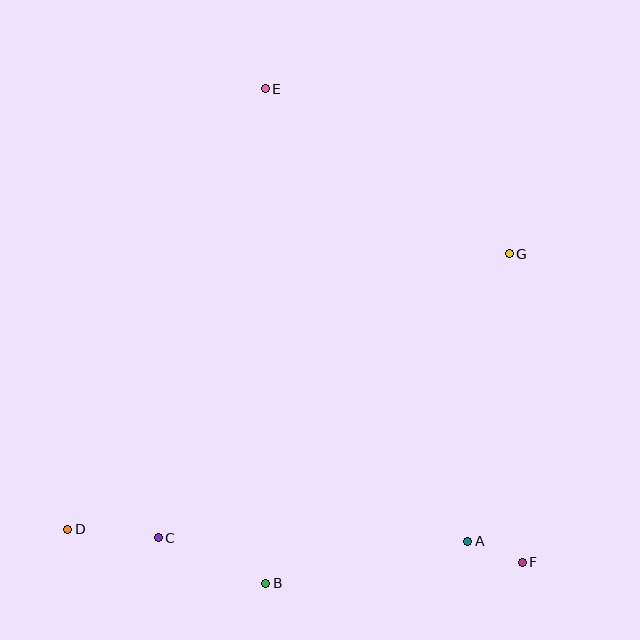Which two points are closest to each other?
Points A and F are closest to each other.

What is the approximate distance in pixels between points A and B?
The distance between A and B is approximately 206 pixels.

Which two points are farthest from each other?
Points E and F are farthest from each other.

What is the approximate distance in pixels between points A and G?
The distance between A and G is approximately 290 pixels.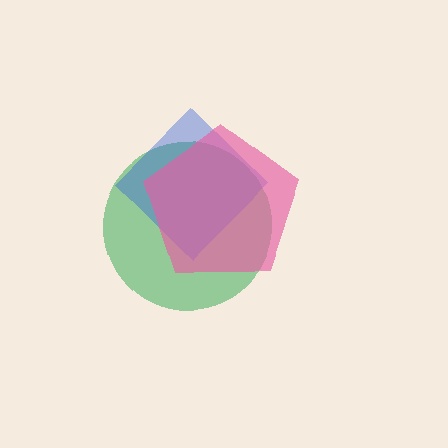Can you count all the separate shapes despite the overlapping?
Yes, there are 3 separate shapes.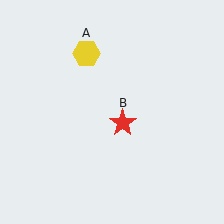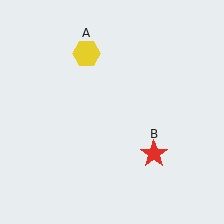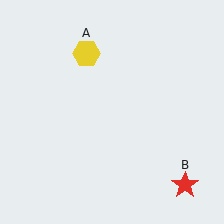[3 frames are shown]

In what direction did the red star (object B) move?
The red star (object B) moved down and to the right.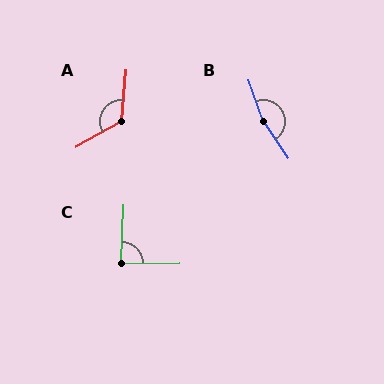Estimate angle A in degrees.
Approximately 125 degrees.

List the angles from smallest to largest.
C (88°), A (125°), B (166°).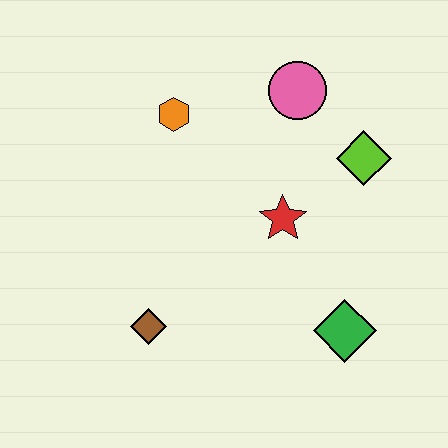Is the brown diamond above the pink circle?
No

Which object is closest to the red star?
The lime diamond is closest to the red star.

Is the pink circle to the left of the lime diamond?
Yes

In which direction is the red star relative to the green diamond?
The red star is above the green diamond.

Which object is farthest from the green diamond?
The orange hexagon is farthest from the green diamond.